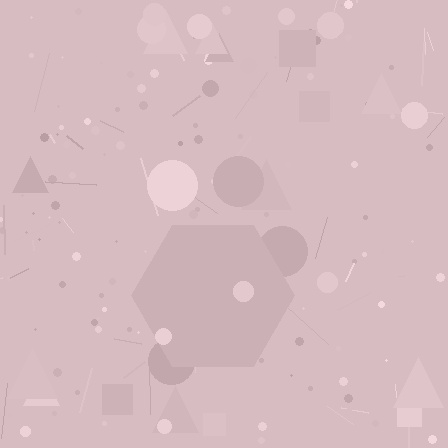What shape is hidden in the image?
A hexagon is hidden in the image.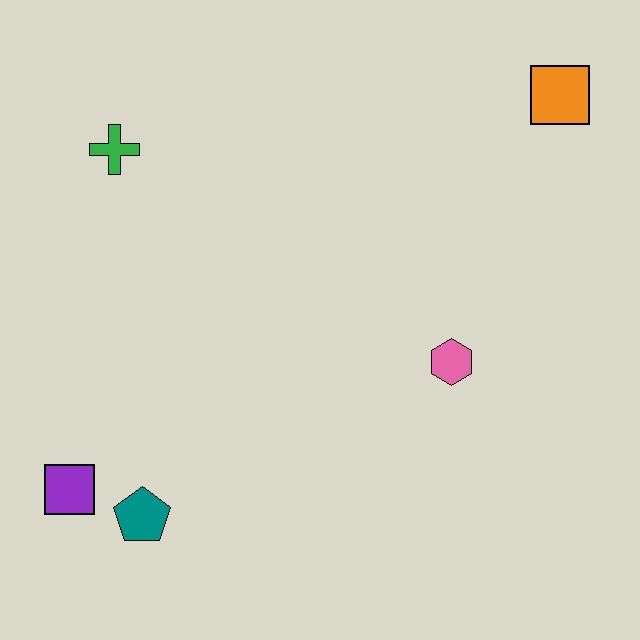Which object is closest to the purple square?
The teal pentagon is closest to the purple square.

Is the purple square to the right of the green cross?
No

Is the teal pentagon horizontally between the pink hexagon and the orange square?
No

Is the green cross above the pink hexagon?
Yes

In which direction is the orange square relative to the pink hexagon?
The orange square is above the pink hexagon.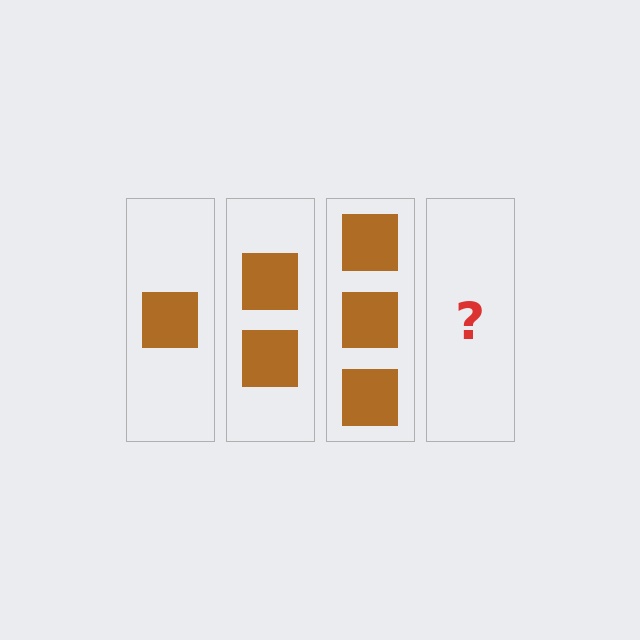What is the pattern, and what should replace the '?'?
The pattern is that each step adds one more square. The '?' should be 4 squares.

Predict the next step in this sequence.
The next step is 4 squares.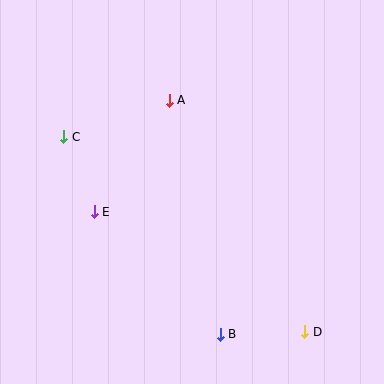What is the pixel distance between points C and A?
The distance between C and A is 112 pixels.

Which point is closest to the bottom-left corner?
Point E is closest to the bottom-left corner.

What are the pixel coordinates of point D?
Point D is at (305, 332).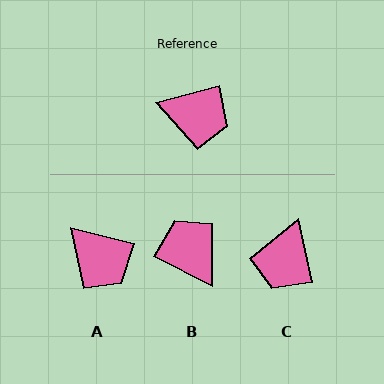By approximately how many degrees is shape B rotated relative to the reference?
Approximately 139 degrees counter-clockwise.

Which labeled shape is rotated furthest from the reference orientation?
B, about 139 degrees away.